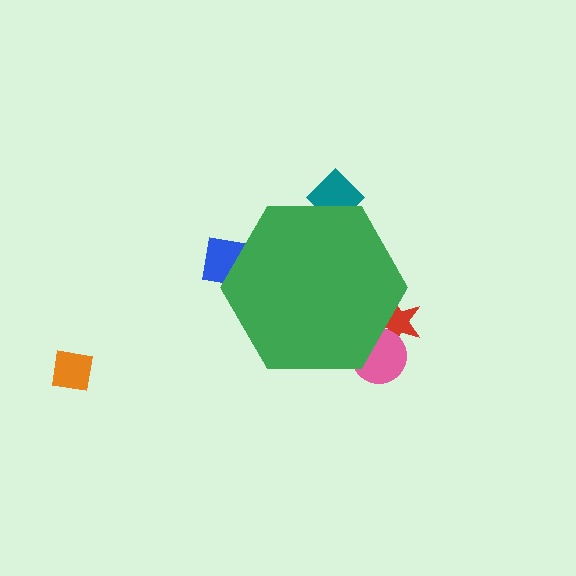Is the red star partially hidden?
Yes, the red star is partially hidden behind the green hexagon.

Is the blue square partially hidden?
Yes, the blue square is partially hidden behind the green hexagon.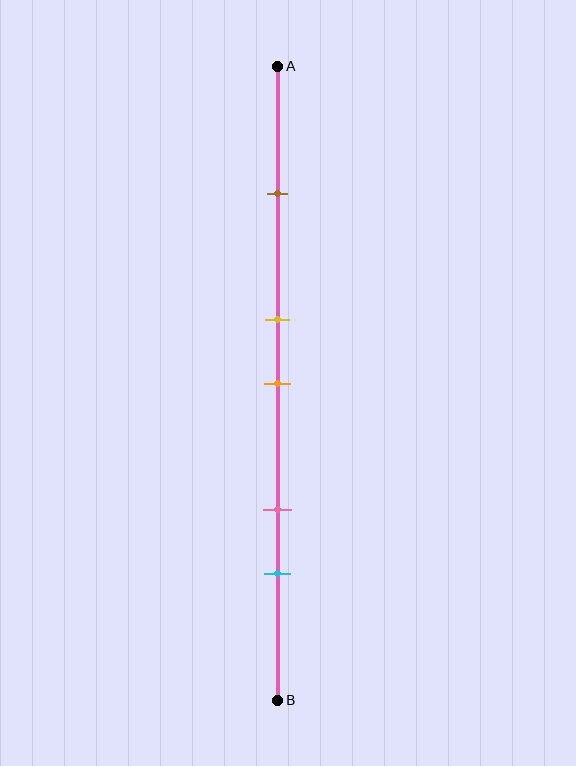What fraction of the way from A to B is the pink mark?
The pink mark is approximately 70% (0.7) of the way from A to B.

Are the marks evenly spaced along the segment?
No, the marks are not evenly spaced.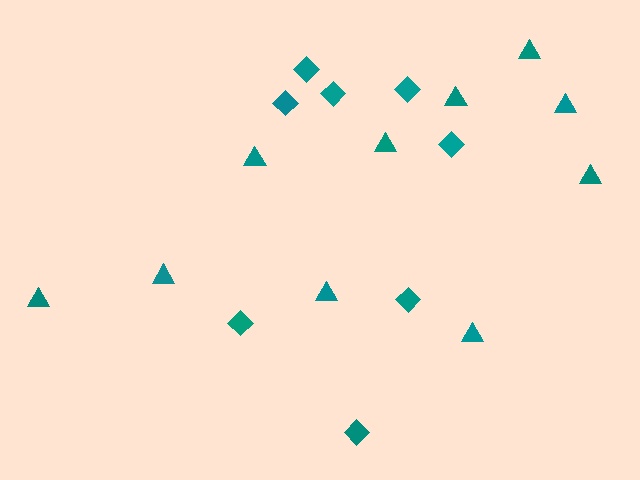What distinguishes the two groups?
There are 2 groups: one group of triangles (10) and one group of diamonds (8).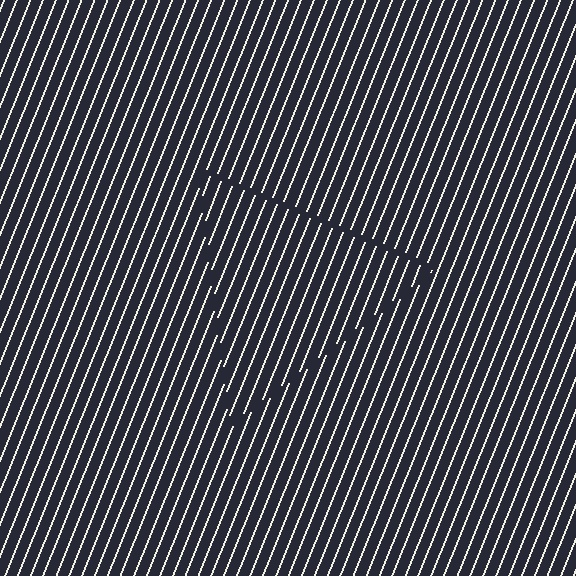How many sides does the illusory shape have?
3 sides — the line-ends trace a triangle.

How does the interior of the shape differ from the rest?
The interior of the shape contains the same grating, shifted by half a period — the contour is defined by the phase discontinuity where line-ends from the inner and outer gratings abut.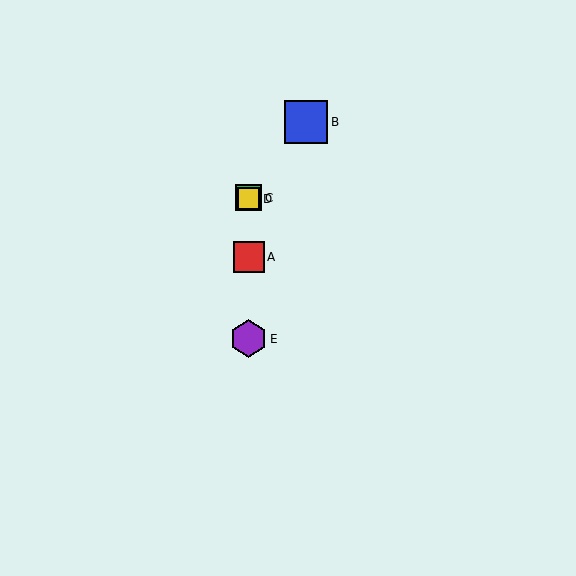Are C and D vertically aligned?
Yes, both are at x≈249.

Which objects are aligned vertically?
Objects A, C, D, E are aligned vertically.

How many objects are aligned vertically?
4 objects (A, C, D, E) are aligned vertically.